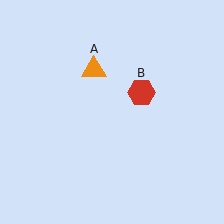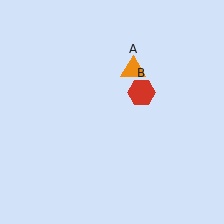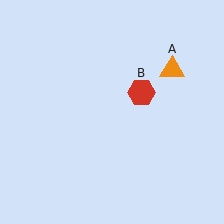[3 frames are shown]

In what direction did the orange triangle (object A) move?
The orange triangle (object A) moved right.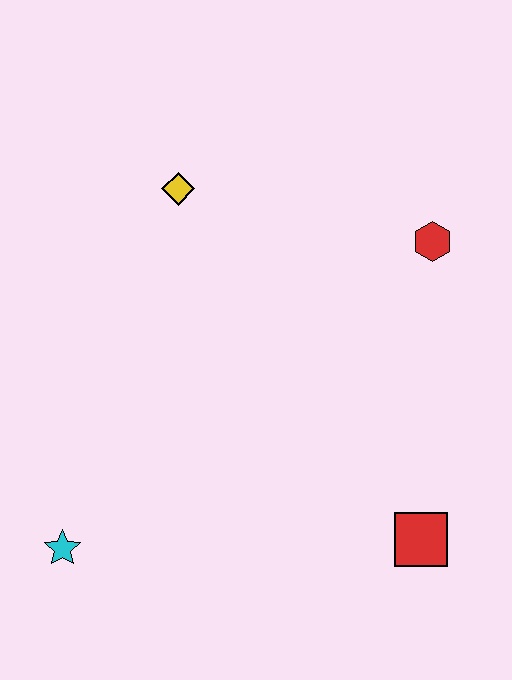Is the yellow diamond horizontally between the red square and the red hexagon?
No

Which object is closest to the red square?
The red hexagon is closest to the red square.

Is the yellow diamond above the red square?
Yes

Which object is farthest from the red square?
The yellow diamond is farthest from the red square.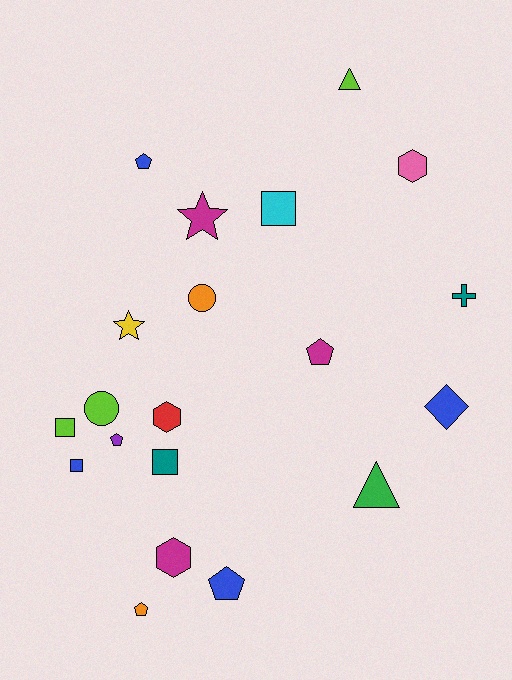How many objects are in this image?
There are 20 objects.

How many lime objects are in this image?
There are 3 lime objects.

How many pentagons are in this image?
There are 5 pentagons.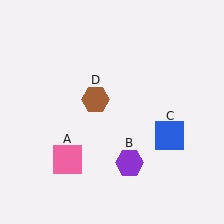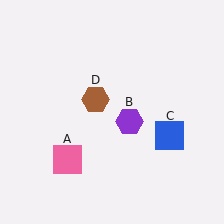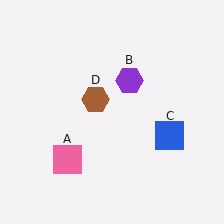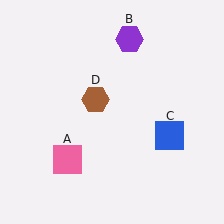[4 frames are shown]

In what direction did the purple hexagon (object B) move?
The purple hexagon (object B) moved up.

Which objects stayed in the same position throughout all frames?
Pink square (object A) and blue square (object C) and brown hexagon (object D) remained stationary.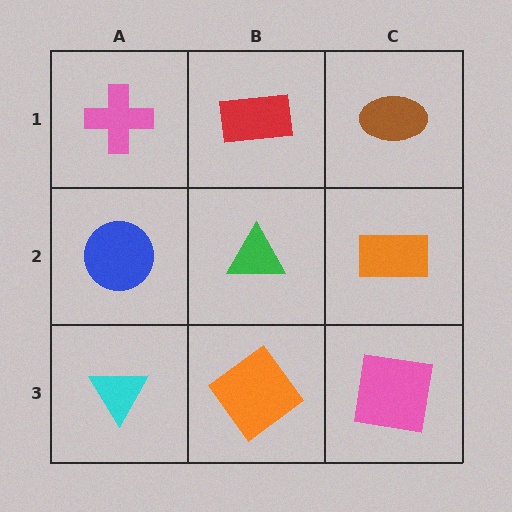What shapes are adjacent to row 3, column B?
A green triangle (row 2, column B), a cyan triangle (row 3, column A), a pink square (row 3, column C).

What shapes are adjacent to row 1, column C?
An orange rectangle (row 2, column C), a red rectangle (row 1, column B).